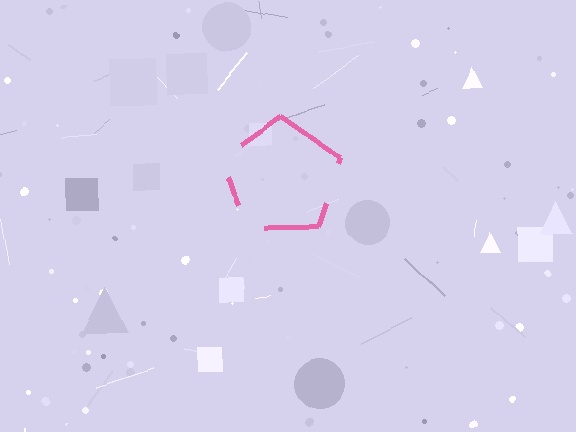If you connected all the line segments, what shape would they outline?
They would outline a pentagon.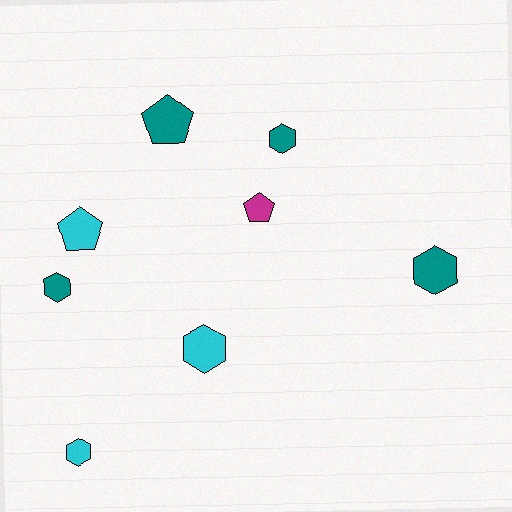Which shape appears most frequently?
Hexagon, with 5 objects.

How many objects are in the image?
There are 8 objects.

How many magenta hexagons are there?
There are no magenta hexagons.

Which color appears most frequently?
Teal, with 4 objects.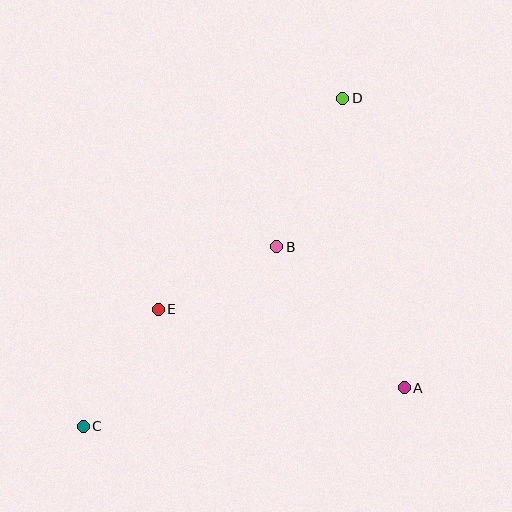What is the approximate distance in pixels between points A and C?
The distance between A and C is approximately 323 pixels.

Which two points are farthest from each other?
Points C and D are farthest from each other.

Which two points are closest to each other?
Points B and E are closest to each other.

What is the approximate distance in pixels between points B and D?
The distance between B and D is approximately 163 pixels.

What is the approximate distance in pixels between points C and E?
The distance between C and E is approximately 139 pixels.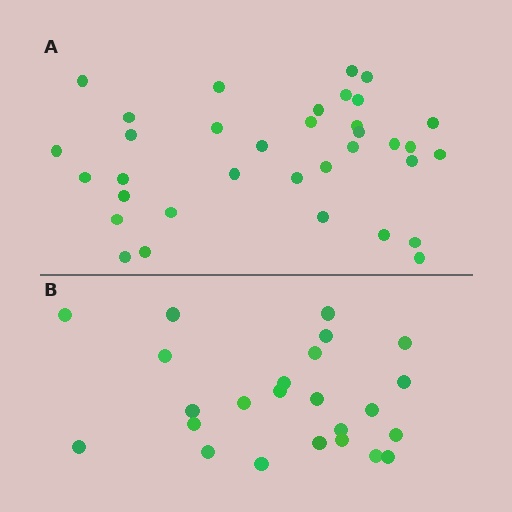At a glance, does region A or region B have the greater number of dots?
Region A (the top region) has more dots.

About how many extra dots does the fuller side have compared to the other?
Region A has roughly 12 or so more dots than region B.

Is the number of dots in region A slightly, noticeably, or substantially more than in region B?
Region A has substantially more. The ratio is roughly 1.5 to 1.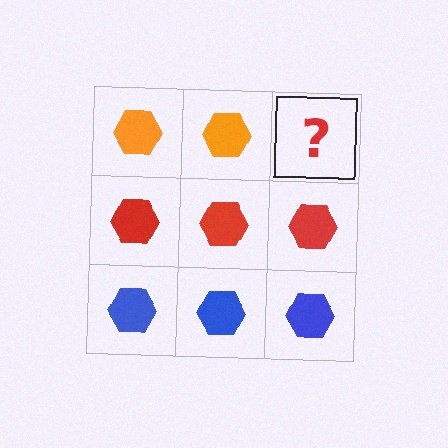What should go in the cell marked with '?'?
The missing cell should contain an orange hexagon.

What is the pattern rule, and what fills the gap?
The rule is that each row has a consistent color. The gap should be filled with an orange hexagon.